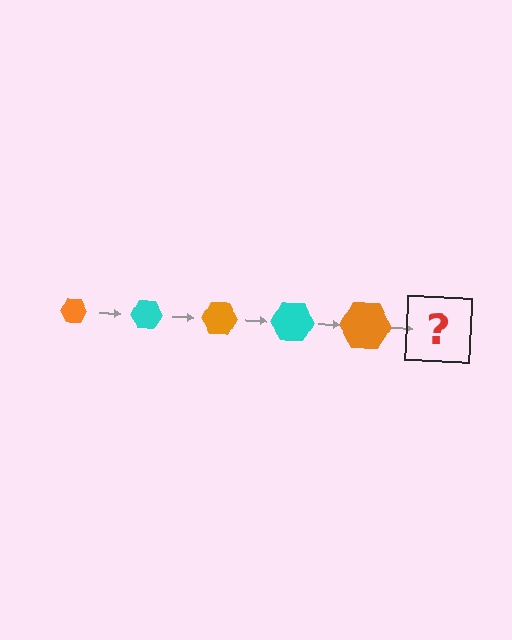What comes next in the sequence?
The next element should be a cyan hexagon, larger than the previous one.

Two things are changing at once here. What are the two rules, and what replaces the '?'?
The two rules are that the hexagon grows larger each step and the color cycles through orange and cyan. The '?' should be a cyan hexagon, larger than the previous one.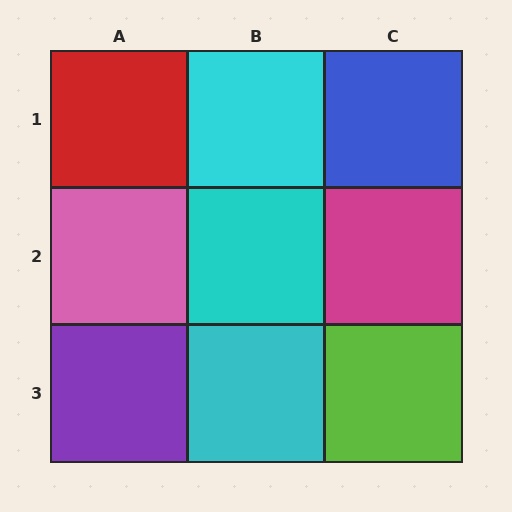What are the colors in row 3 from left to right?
Purple, cyan, lime.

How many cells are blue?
1 cell is blue.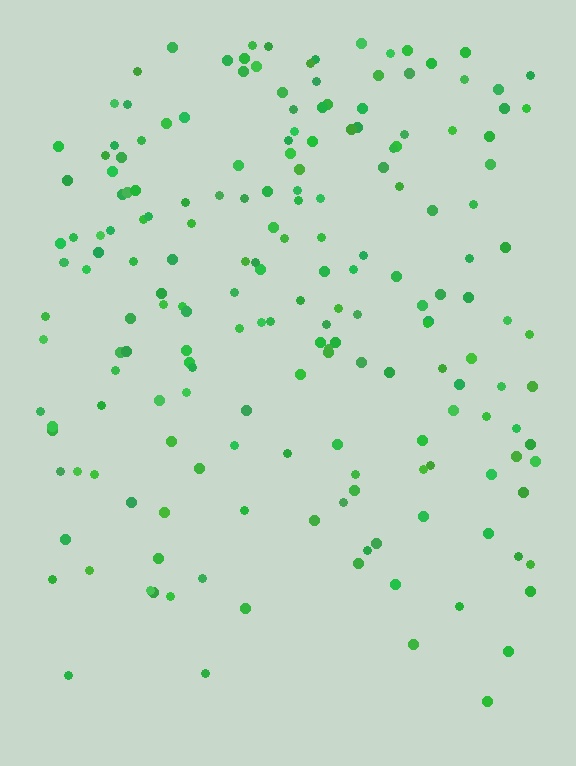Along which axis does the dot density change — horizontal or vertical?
Vertical.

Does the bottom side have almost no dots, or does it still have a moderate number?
Still a moderate number, just noticeably fewer than the top.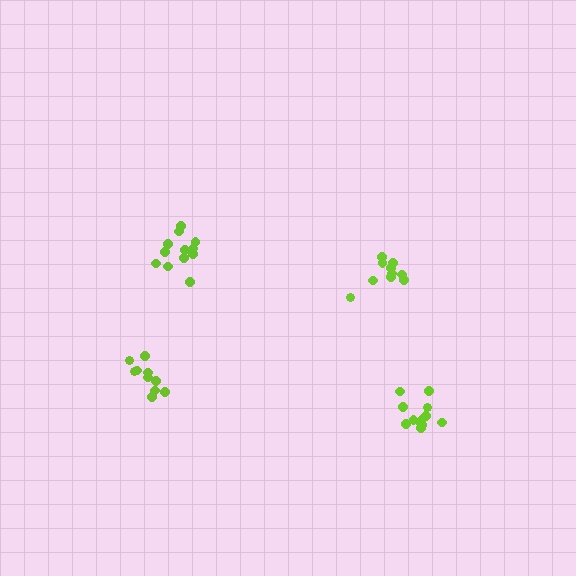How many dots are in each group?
Group 1: 12 dots, Group 2: 10 dots, Group 3: 12 dots, Group 4: 10 dots (44 total).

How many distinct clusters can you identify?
There are 4 distinct clusters.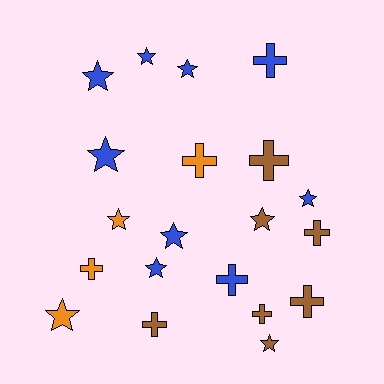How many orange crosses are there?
There are 2 orange crosses.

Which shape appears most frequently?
Star, with 11 objects.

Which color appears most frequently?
Blue, with 9 objects.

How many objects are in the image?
There are 20 objects.